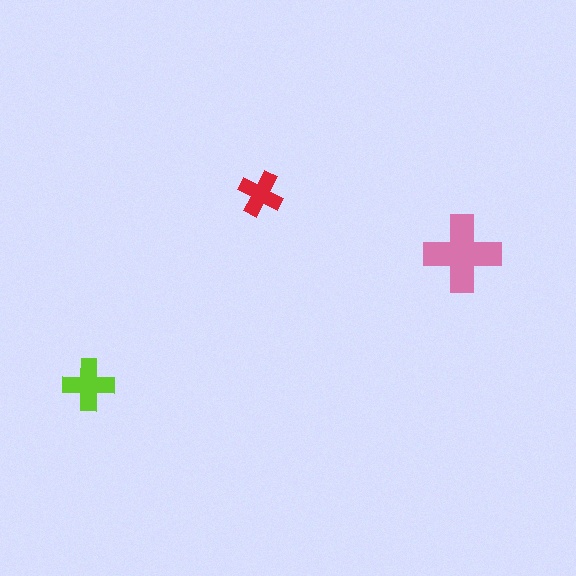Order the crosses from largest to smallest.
the pink one, the lime one, the red one.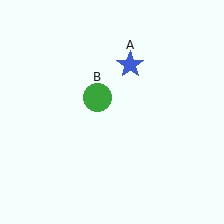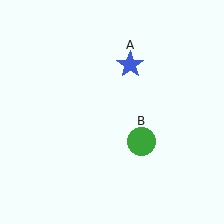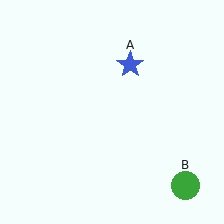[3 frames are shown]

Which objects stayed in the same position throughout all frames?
Blue star (object A) remained stationary.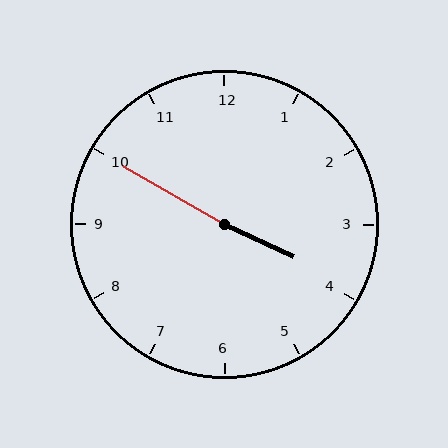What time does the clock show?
3:50.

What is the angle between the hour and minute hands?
Approximately 175 degrees.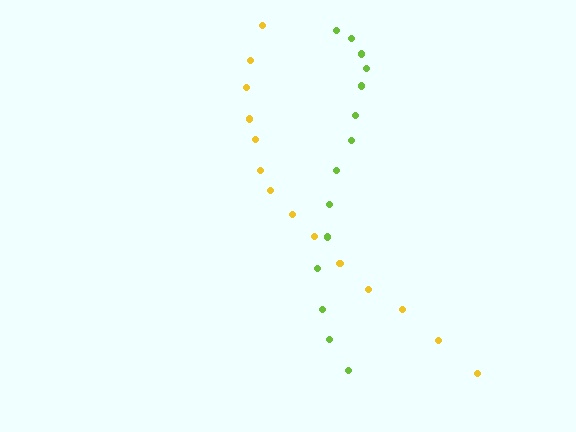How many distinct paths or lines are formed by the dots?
There are 2 distinct paths.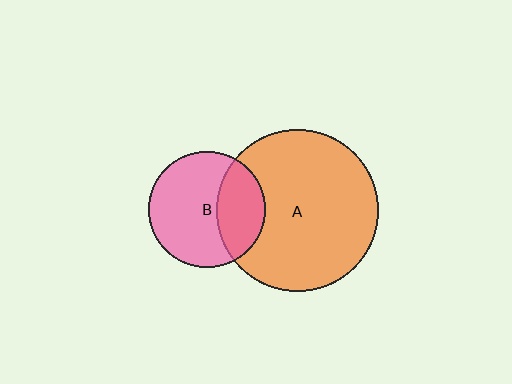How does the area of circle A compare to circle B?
Approximately 1.9 times.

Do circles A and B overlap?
Yes.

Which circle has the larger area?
Circle A (orange).